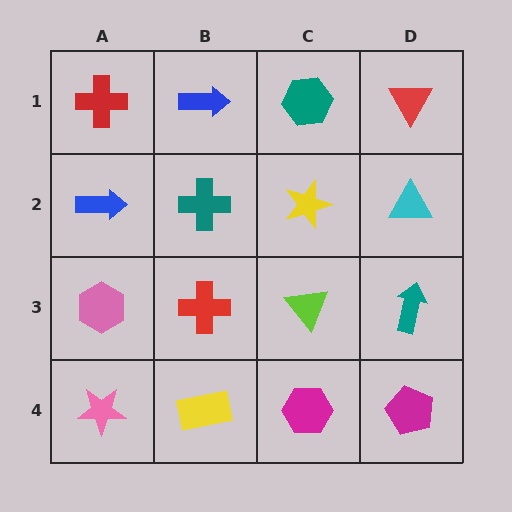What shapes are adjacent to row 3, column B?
A teal cross (row 2, column B), a yellow rectangle (row 4, column B), a pink hexagon (row 3, column A), a lime triangle (row 3, column C).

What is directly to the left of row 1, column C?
A blue arrow.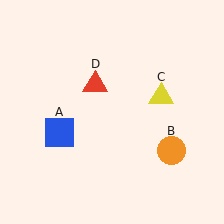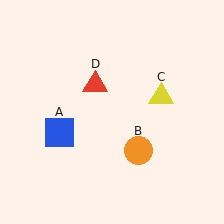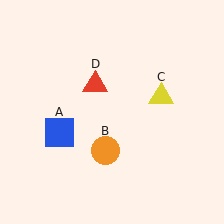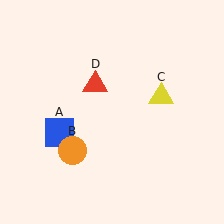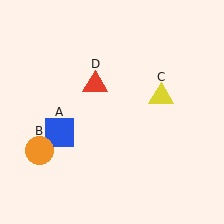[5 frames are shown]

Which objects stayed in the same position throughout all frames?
Blue square (object A) and yellow triangle (object C) and red triangle (object D) remained stationary.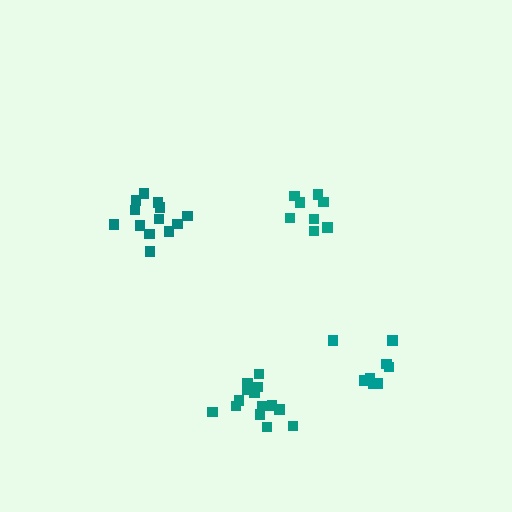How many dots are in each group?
Group 1: 13 dots, Group 2: 8 dots, Group 3: 14 dots, Group 4: 8 dots (43 total).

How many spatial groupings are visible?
There are 4 spatial groupings.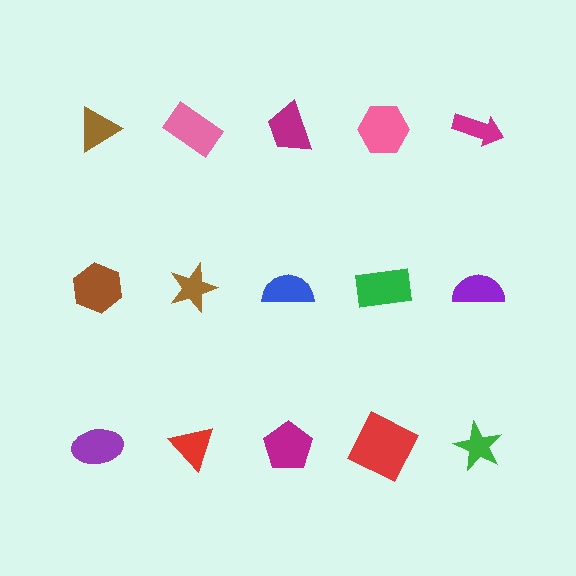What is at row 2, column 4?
A green rectangle.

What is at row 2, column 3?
A blue semicircle.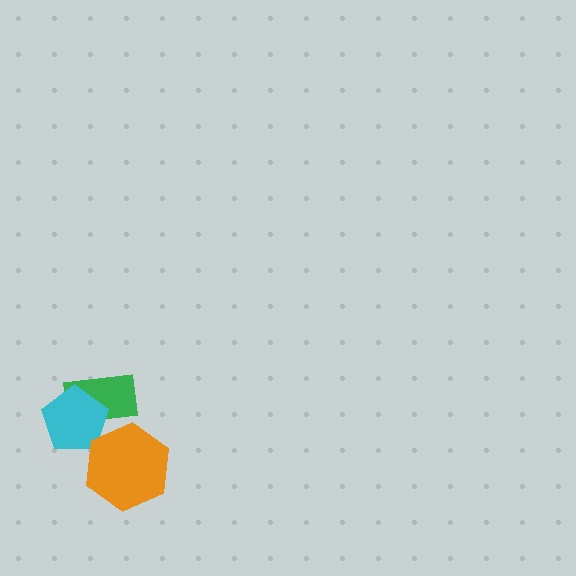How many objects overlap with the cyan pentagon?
2 objects overlap with the cyan pentagon.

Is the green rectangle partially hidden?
Yes, it is partially covered by another shape.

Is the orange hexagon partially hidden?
No, no other shape covers it.